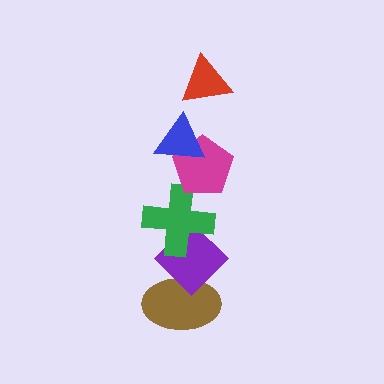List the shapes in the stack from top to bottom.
From top to bottom: the red triangle, the blue triangle, the magenta pentagon, the green cross, the purple diamond, the brown ellipse.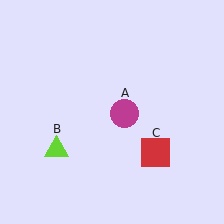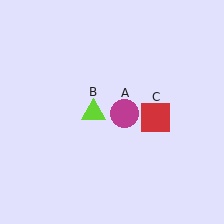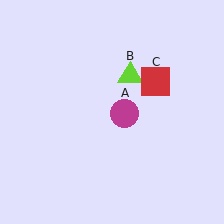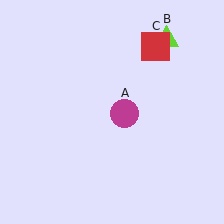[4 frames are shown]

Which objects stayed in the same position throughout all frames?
Magenta circle (object A) remained stationary.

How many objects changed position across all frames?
2 objects changed position: lime triangle (object B), red square (object C).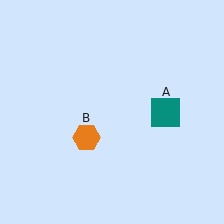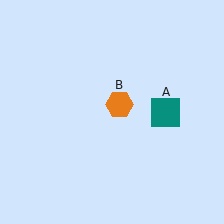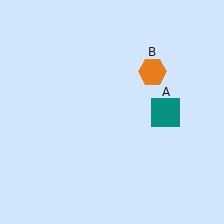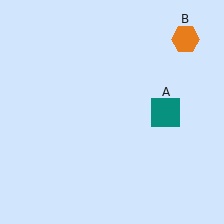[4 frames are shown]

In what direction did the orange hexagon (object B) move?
The orange hexagon (object B) moved up and to the right.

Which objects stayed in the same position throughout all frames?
Teal square (object A) remained stationary.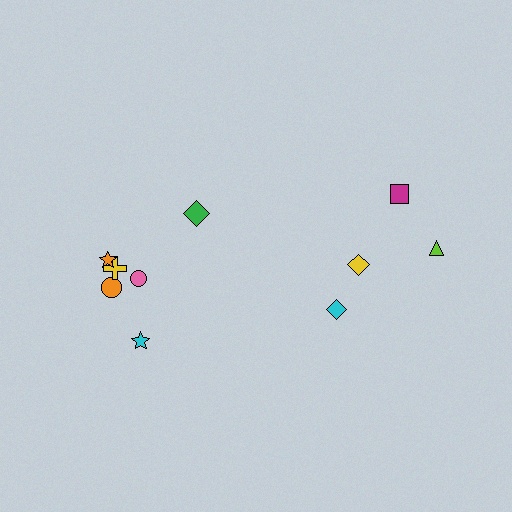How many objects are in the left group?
There are 6 objects.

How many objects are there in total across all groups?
There are 10 objects.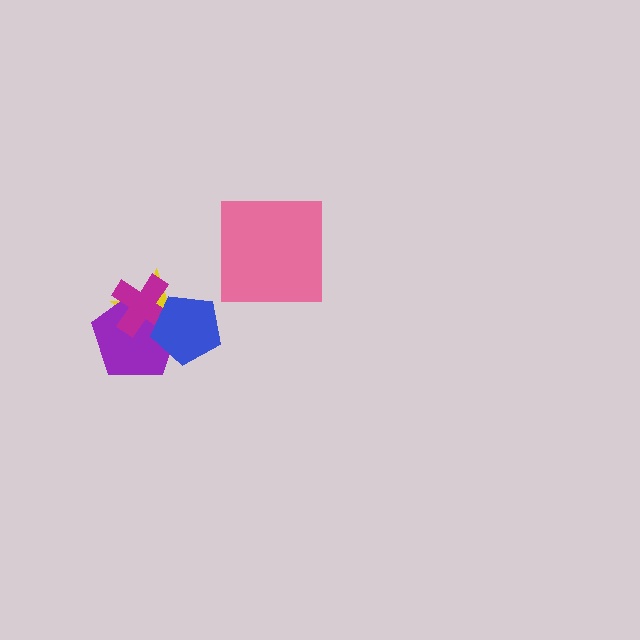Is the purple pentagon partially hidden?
Yes, it is partially covered by another shape.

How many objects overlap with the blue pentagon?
3 objects overlap with the blue pentagon.